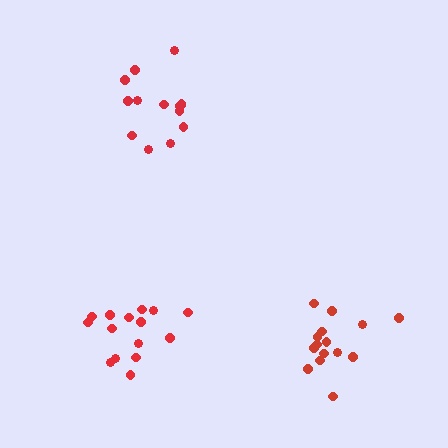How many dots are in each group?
Group 1: 14 dots, Group 2: 15 dots, Group 3: 15 dots (44 total).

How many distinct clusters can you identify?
There are 3 distinct clusters.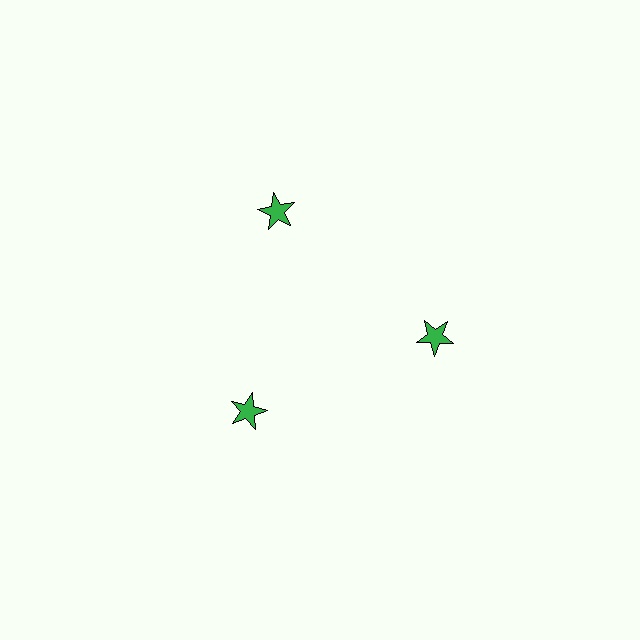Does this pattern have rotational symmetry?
Yes, this pattern has 3-fold rotational symmetry. It looks the same after rotating 120 degrees around the center.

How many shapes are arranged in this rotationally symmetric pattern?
There are 3 shapes, arranged in 3 groups of 1.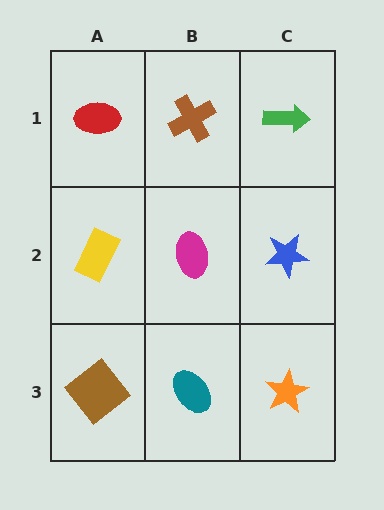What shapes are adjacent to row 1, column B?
A magenta ellipse (row 2, column B), a red ellipse (row 1, column A), a green arrow (row 1, column C).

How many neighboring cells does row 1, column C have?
2.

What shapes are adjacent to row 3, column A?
A yellow rectangle (row 2, column A), a teal ellipse (row 3, column B).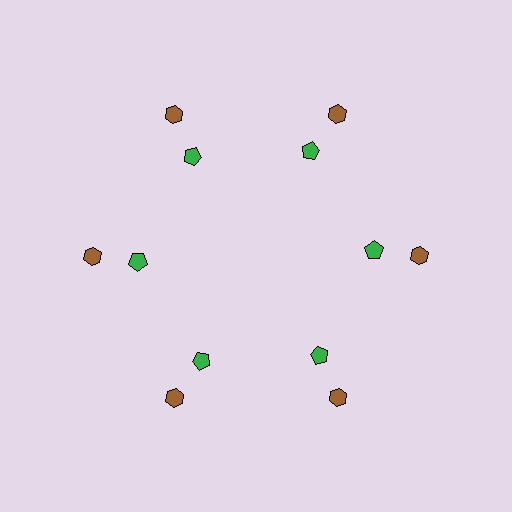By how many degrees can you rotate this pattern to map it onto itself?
The pattern maps onto itself every 60 degrees of rotation.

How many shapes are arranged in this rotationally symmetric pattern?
There are 12 shapes, arranged in 6 groups of 2.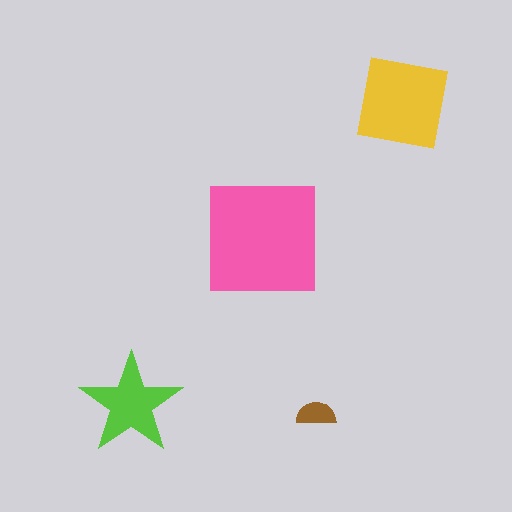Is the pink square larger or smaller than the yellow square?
Larger.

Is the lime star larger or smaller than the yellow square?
Smaller.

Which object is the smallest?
The brown semicircle.